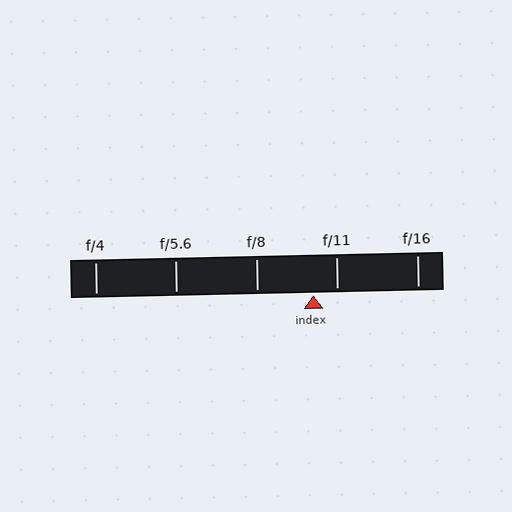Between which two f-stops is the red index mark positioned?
The index mark is between f/8 and f/11.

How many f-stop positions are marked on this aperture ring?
There are 5 f-stop positions marked.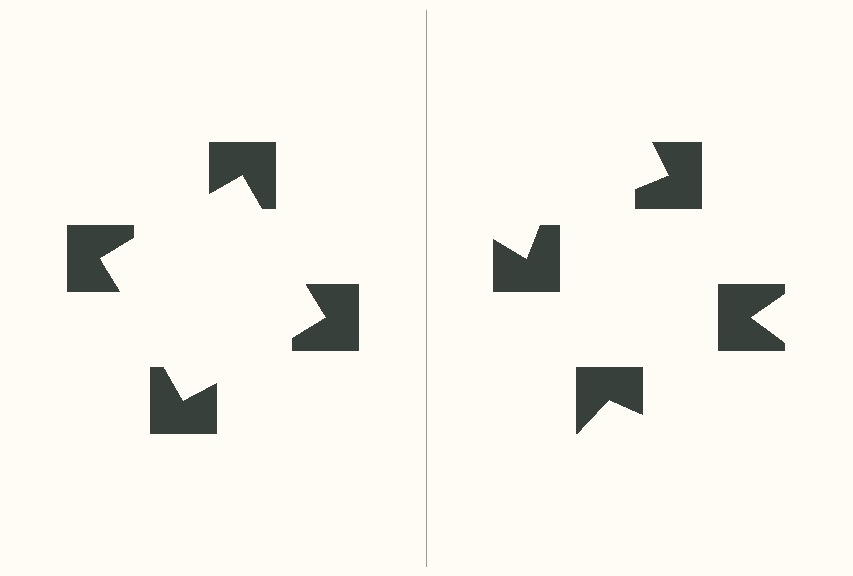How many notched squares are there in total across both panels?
8 — 4 on each side.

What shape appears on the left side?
An illusory square.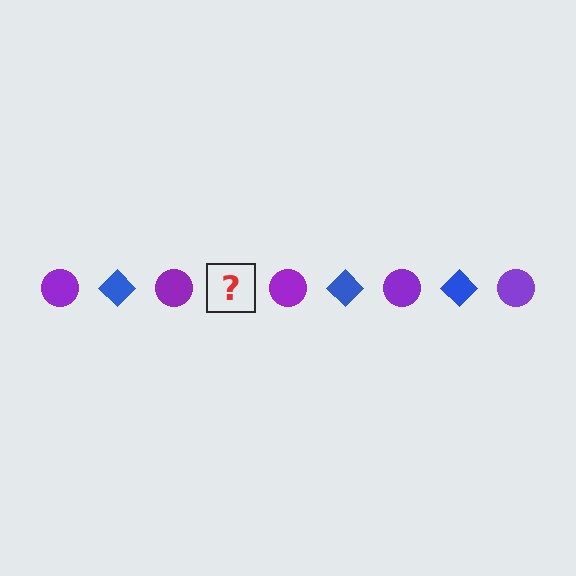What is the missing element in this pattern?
The missing element is a blue diamond.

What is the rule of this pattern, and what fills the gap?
The rule is that the pattern alternates between purple circle and blue diamond. The gap should be filled with a blue diamond.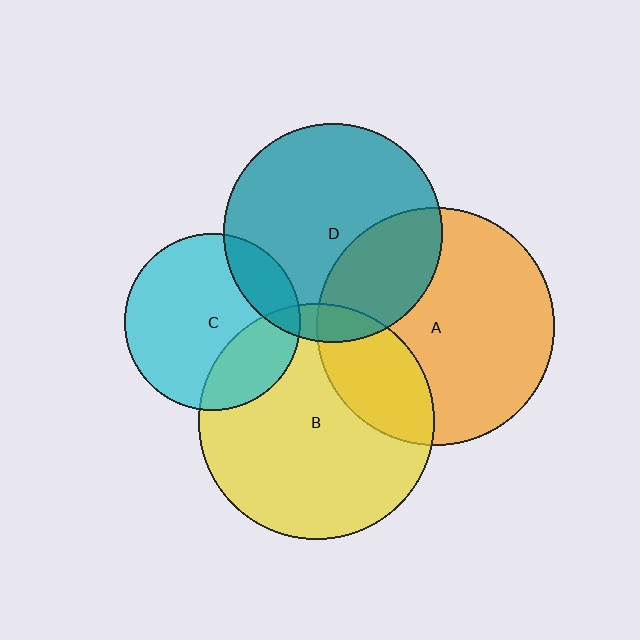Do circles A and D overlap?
Yes.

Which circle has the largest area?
Circle A (orange).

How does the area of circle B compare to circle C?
Approximately 1.8 times.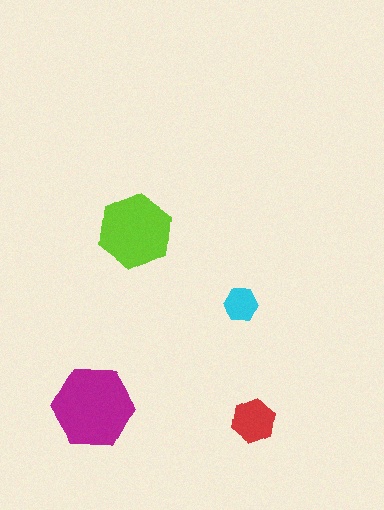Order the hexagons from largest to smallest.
the magenta one, the lime one, the red one, the cyan one.